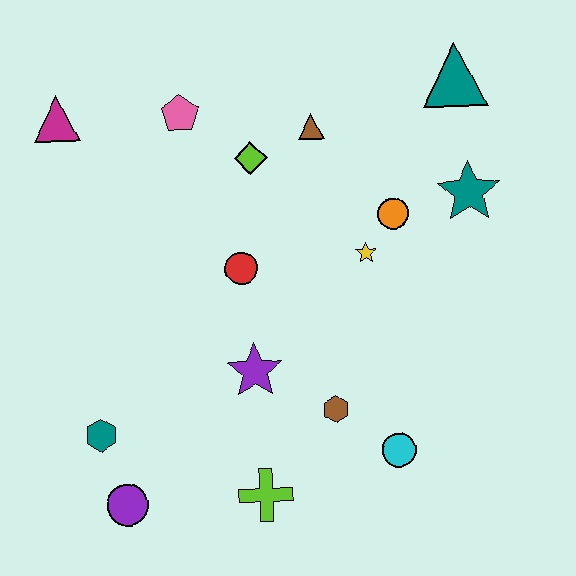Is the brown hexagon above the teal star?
No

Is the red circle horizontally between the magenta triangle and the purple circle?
No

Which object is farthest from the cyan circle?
The magenta triangle is farthest from the cyan circle.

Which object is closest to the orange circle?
The yellow star is closest to the orange circle.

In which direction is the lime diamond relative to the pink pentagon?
The lime diamond is to the right of the pink pentagon.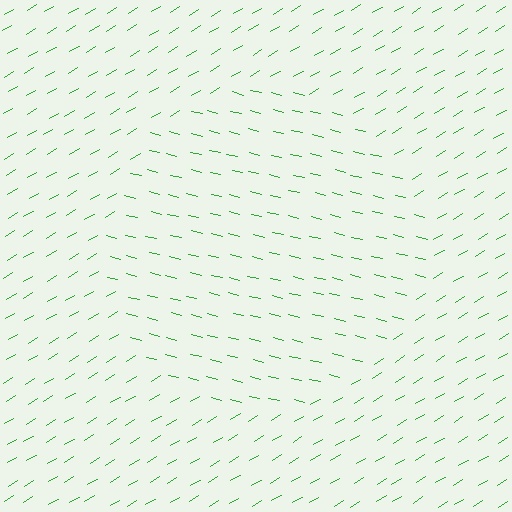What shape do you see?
I see a circle.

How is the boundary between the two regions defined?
The boundary is defined purely by a change in line orientation (approximately 45 degrees difference). All lines are the same color and thickness.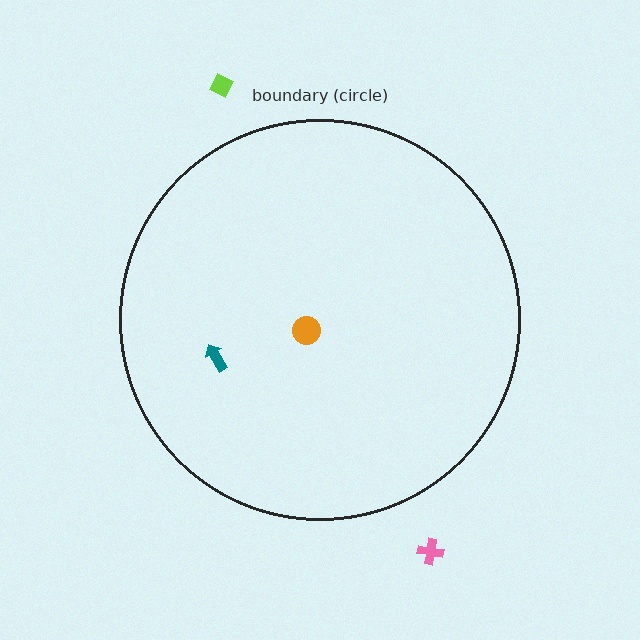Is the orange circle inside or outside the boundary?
Inside.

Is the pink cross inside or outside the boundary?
Outside.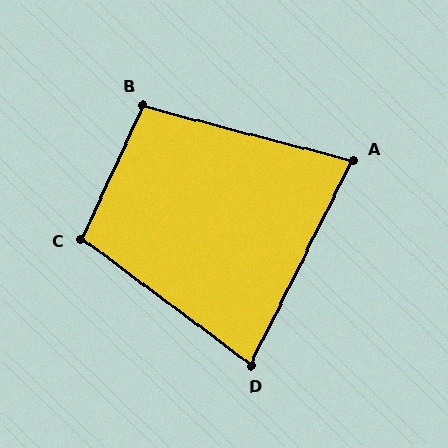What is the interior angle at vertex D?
Approximately 80 degrees (acute).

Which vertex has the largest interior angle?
C, at approximately 102 degrees.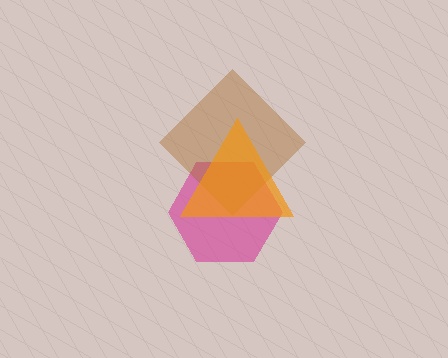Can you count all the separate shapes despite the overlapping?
Yes, there are 3 separate shapes.